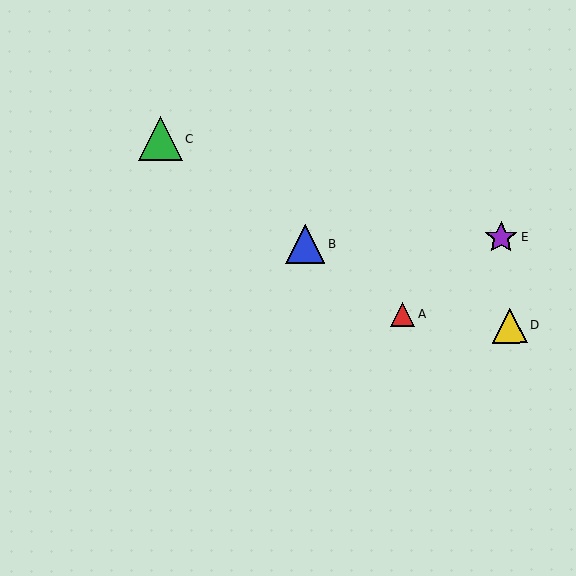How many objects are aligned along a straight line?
3 objects (A, B, C) are aligned along a straight line.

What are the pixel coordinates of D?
Object D is at (510, 325).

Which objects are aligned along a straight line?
Objects A, B, C are aligned along a straight line.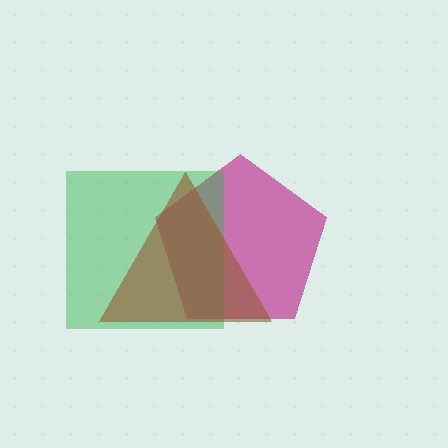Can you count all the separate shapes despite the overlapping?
Yes, there are 3 separate shapes.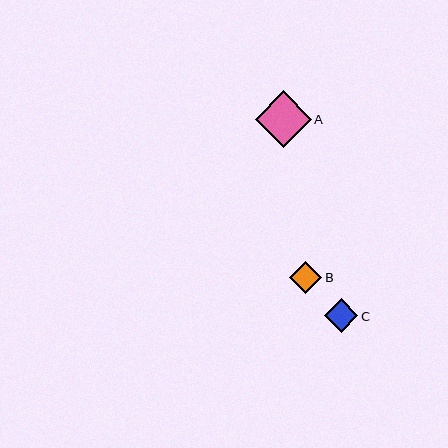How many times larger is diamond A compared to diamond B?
Diamond A is approximately 1.7 times the size of diamond B.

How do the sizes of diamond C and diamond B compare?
Diamond C and diamond B are approximately the same size.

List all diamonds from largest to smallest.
From largest to smallest: A, C, B.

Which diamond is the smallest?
Diamond B is the smallest with a size of approximately 33 pixels.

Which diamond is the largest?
Diamond A is the largest with a size of approximately 56 pixels.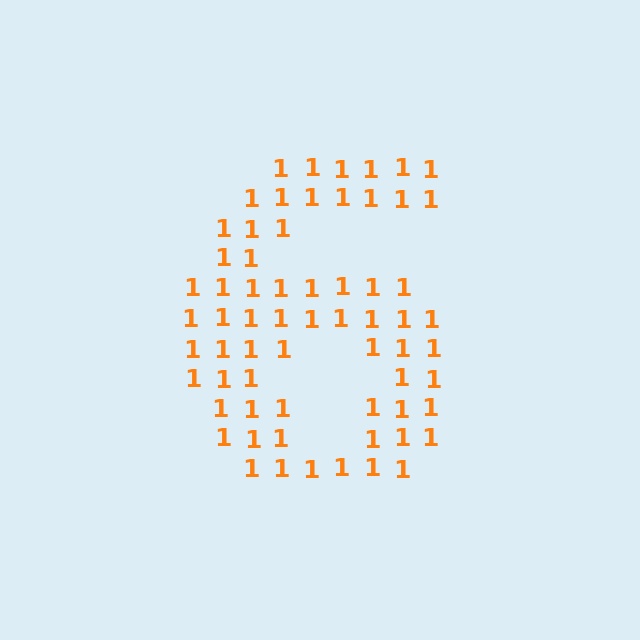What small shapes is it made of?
It is made of small digit 1's.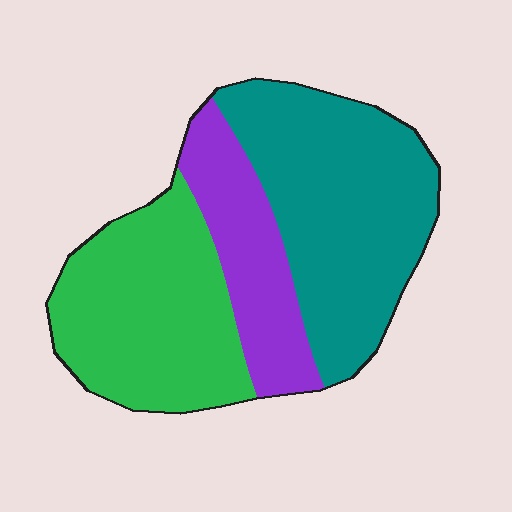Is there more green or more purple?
Green.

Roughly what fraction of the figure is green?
Green takes up between a third and a half of the figure.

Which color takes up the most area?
Teal, at roughly 45%.